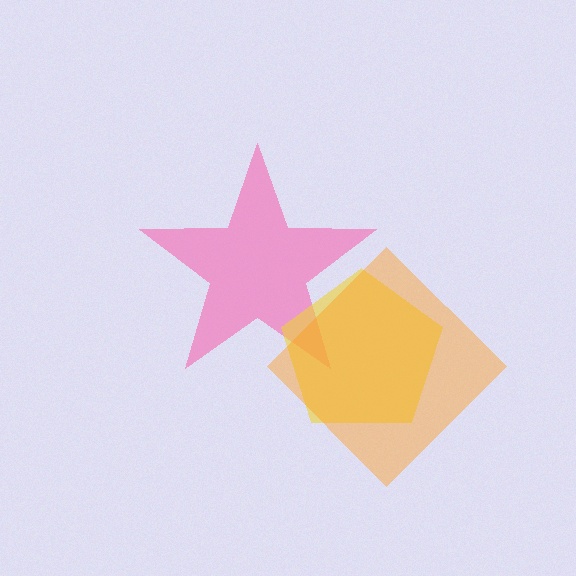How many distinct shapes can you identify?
There are 3 distinct shapes: a pink star, a yellow pentagon, an orange diamond.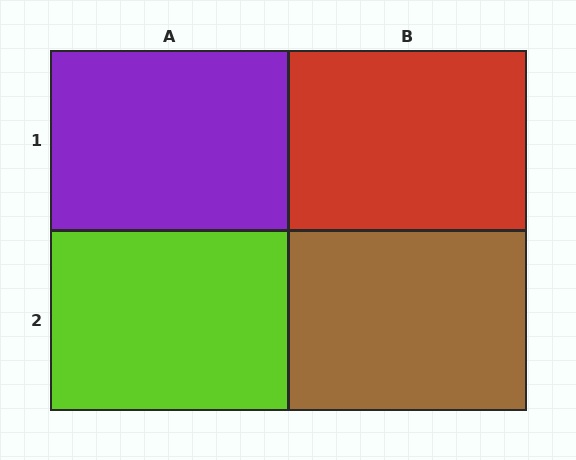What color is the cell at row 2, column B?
Brown.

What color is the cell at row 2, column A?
Lime.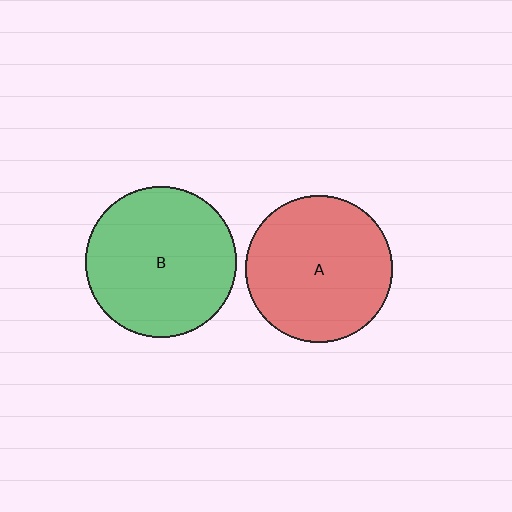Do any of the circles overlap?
No, none of the circles overlap.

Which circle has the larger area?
Circle B (green).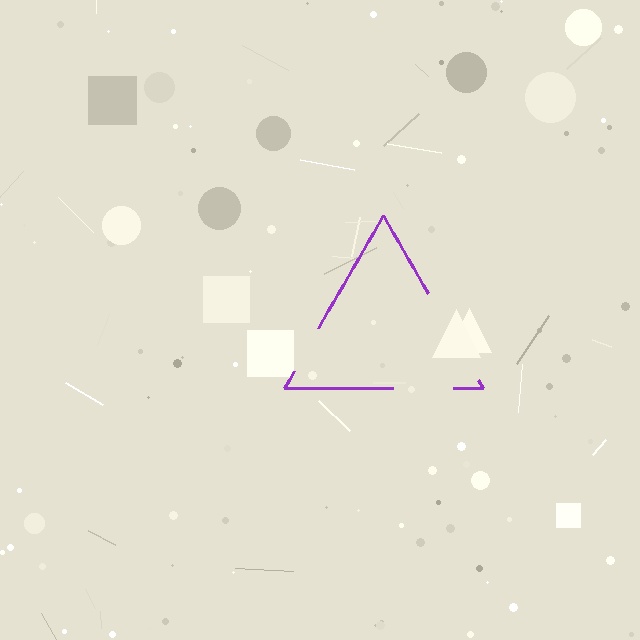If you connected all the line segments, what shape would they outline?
They would outline a triangle.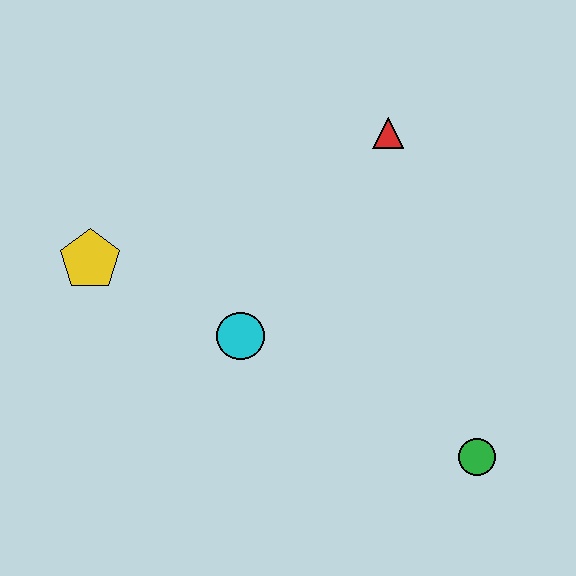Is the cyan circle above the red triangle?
No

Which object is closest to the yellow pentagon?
The cyan circle is closest to the yellow pentagon.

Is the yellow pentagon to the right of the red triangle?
No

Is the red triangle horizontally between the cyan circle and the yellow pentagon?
No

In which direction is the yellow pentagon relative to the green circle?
The yellow pentagon is to the left of the green circle.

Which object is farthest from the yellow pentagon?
The green circle is farthest from the yellow pentagon.